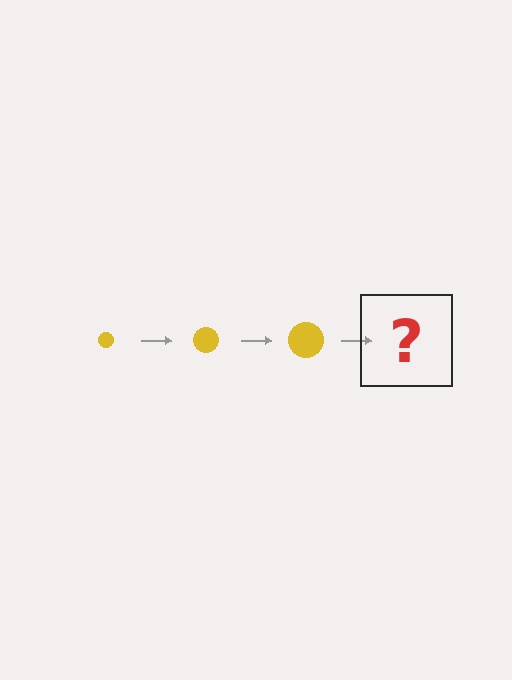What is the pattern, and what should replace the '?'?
The pattern is that the circle gets progressively larger each step. The '?' should be a yellow circle, larger than the previous one.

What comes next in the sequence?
The next element should be a yellow circle, larger than the previous one.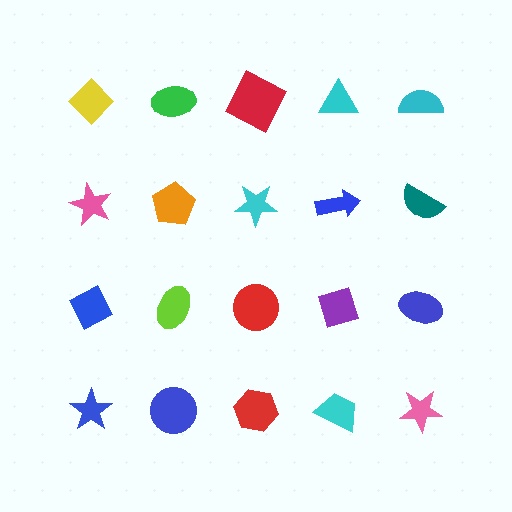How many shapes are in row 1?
5 shapes.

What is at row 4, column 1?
A blue star.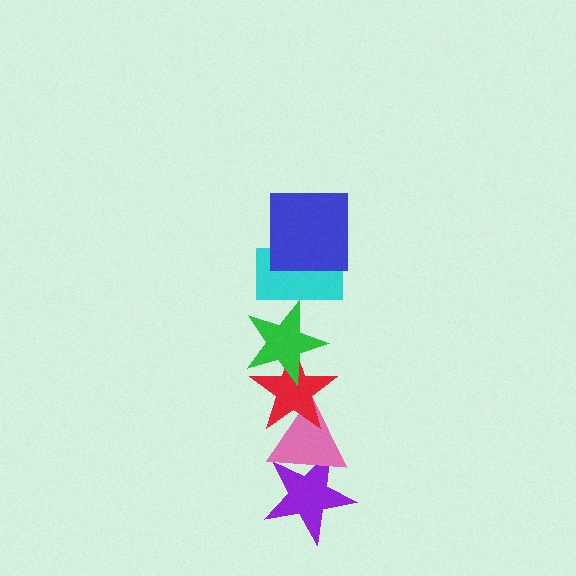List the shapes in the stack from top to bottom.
From top to bottom: the blue square, the cyan rectangle, the green star, the red star, the pink triangle, the purple star.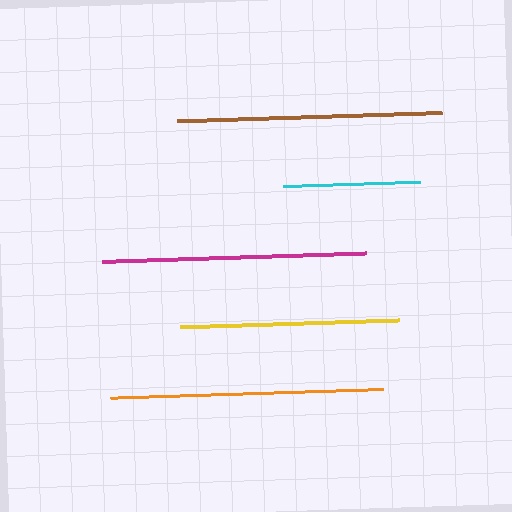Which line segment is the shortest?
The cyan line is the shortest at approximately 136 pixels.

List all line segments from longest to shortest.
From longest to shortest: orange, brown, magenta, yellow, cyan.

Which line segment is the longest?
The orange line is the longest at approximately 272 pixels.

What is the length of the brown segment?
The brown segment is approximately 266 pixels long.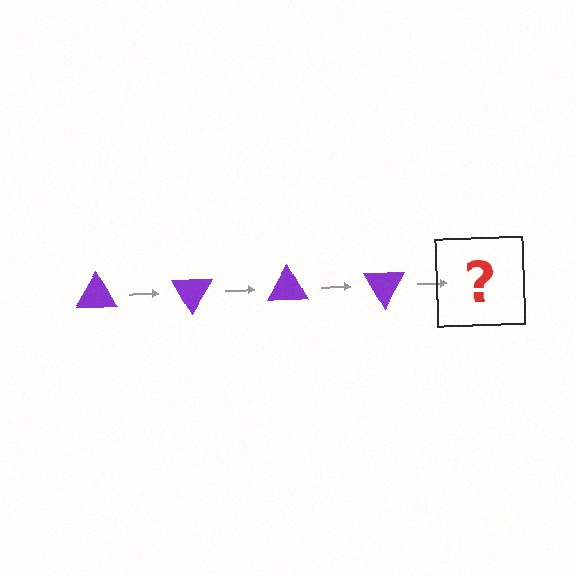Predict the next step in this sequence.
The next step is a purple triangle rotated 240 degrees.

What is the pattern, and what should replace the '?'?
The pattern is that the triangle rotates 60 degrees each step. The '?' should be a purple triangle rotated 240 degrees.